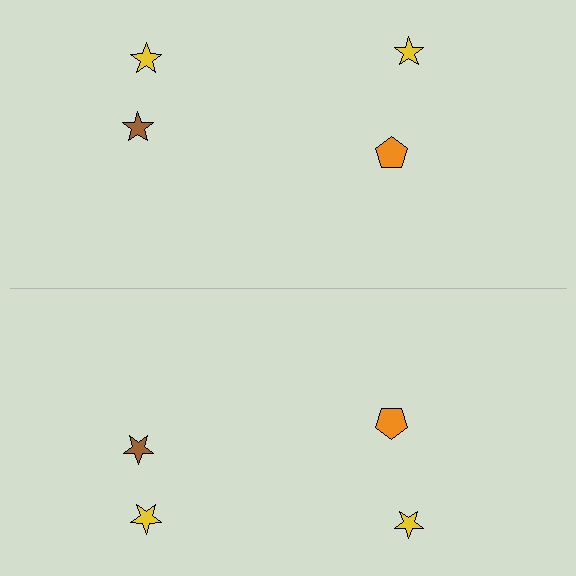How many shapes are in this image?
There are 8 shapes in this image.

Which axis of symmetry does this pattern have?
The pattern has a horizontal axis of symmetry running through the center of the image.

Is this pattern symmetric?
Yes, this pattern has bilateral (reflection) symmetry.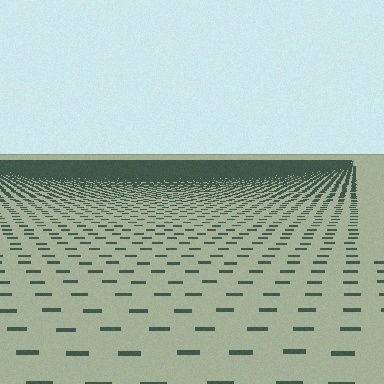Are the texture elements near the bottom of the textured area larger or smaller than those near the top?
Larger. Near the bottom, elements are closer to the viewer and appear at a bigger on-screen size.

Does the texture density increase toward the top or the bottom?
Density increases toward the top.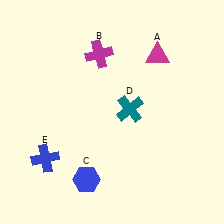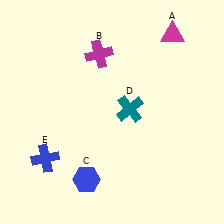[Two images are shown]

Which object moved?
The magenta triangle (A) moved up.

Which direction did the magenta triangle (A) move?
The magenta triangle (A) moved up.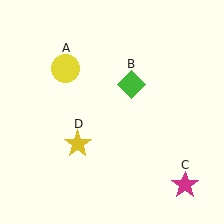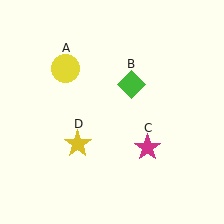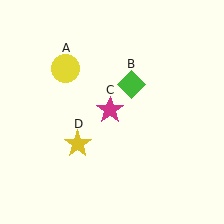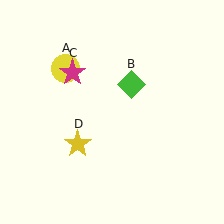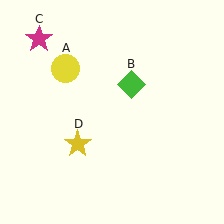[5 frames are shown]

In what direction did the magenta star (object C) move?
The magenta star (object C) moved up and to the left.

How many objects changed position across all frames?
1 object changed position: magenta star (object C).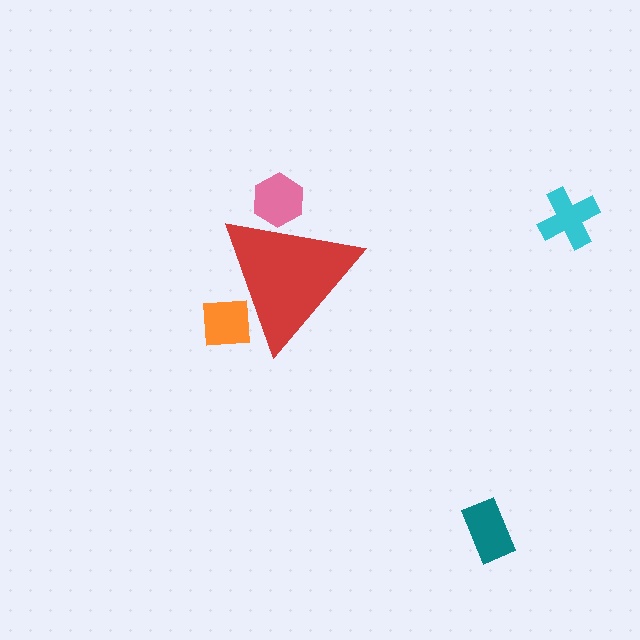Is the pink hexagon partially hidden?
Yes, the pink hexagon is partially hidden behind the red triangle.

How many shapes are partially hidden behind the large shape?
2 shapes are partially hidden.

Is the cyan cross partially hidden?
No, the cyan cross is fully visible.